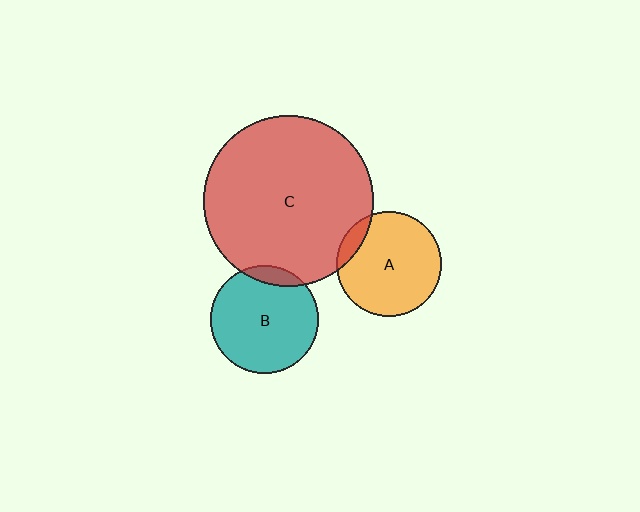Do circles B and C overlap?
Yes.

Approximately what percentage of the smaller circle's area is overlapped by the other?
Approximately 10%.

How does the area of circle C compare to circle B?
Approximately 2.5 times.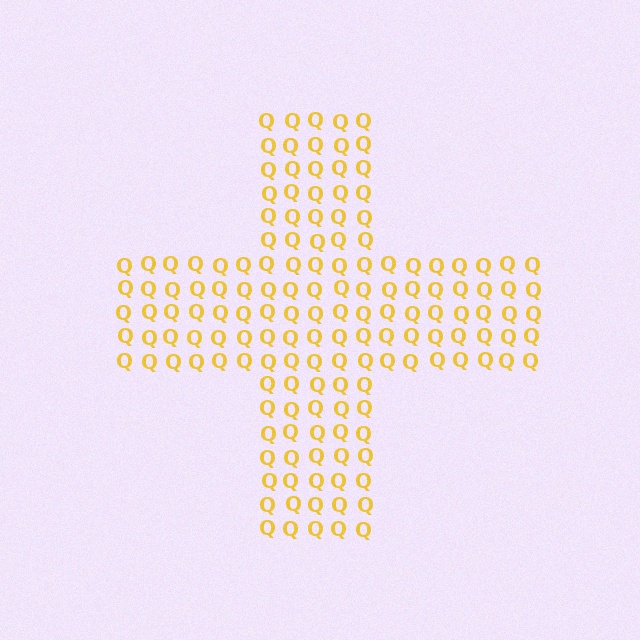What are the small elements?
The small elements are letter Q's.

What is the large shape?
The large shape is a cross.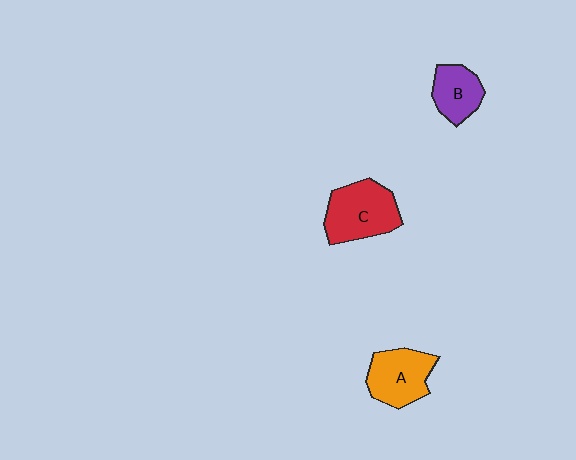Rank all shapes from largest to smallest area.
From largest to smallest: C (red), A (orange), B (purple).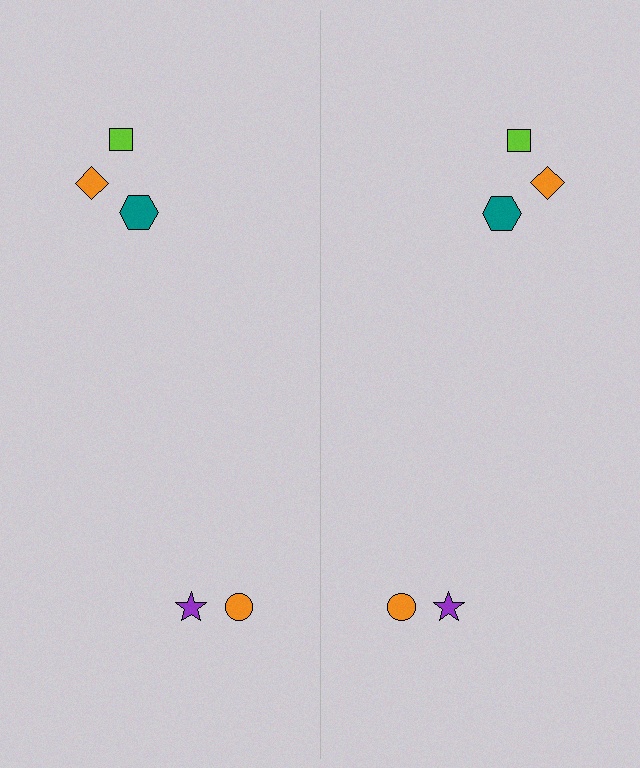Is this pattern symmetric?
Yes, this pattern has bilateral (reflection) symmetry.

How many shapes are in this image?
There are 10 shapes in this image.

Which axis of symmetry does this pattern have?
The pattern has a vertical axis of symmetry running through the center of the image.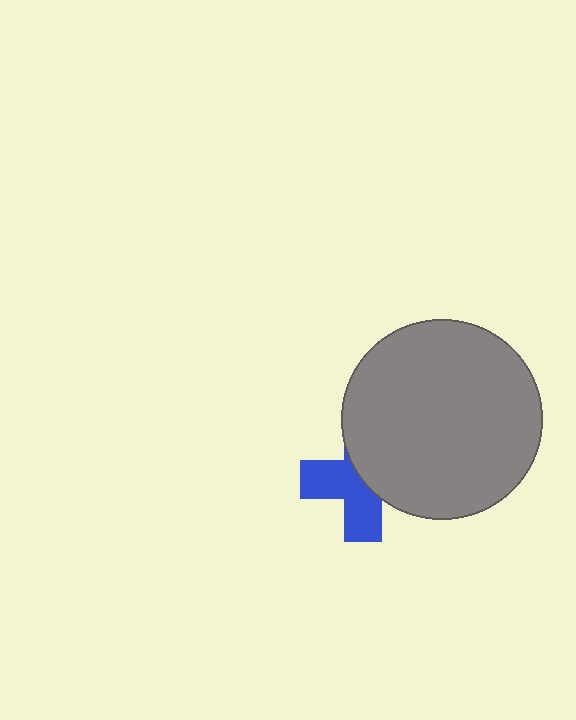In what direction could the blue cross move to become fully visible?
The blue cross could move left. That would shift it out from behind the gray circle entirely.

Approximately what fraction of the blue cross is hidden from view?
Roughly 50% of the blue cross is hidden behind the gray circle.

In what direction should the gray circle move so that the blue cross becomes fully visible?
The gray circle should move right. That is the shortest direction to clear the overlap and leave the blue cross fully visible.